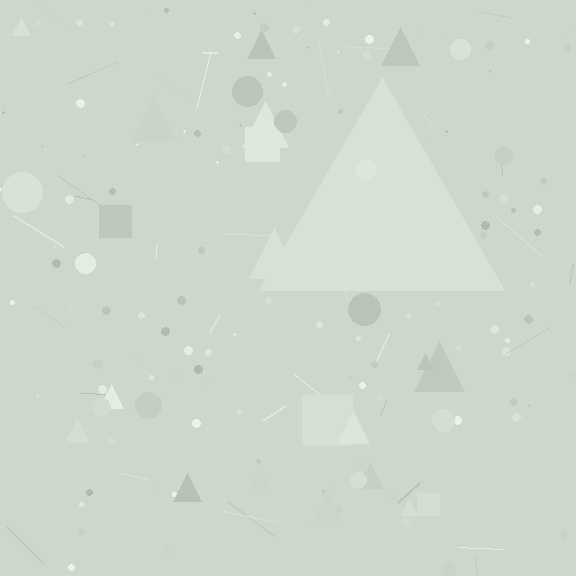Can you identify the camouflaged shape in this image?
The camouflaged shape is a triangle.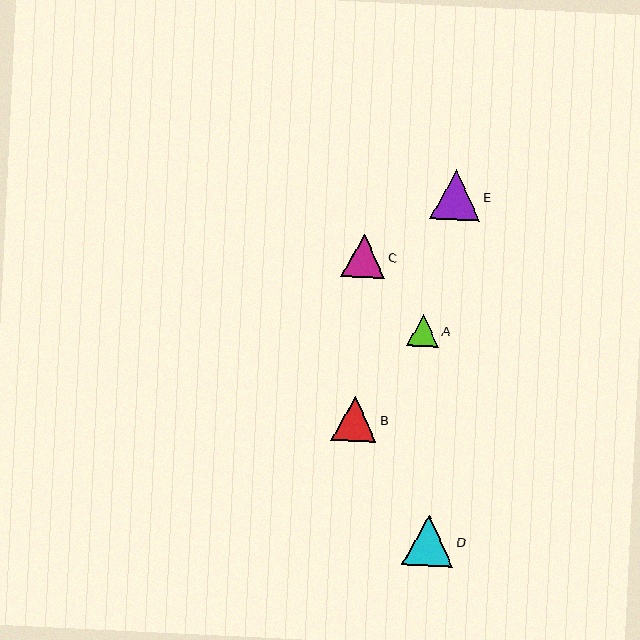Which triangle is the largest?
Triangle D is the largest with a size of approximately 51 pixels.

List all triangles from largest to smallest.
From largest to smallest: D, E, B, C, A.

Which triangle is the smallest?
Triangle A is the smallest with a size of approximately 32 pixels.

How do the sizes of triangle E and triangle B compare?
Triangle E and triangle B are approximately the same size.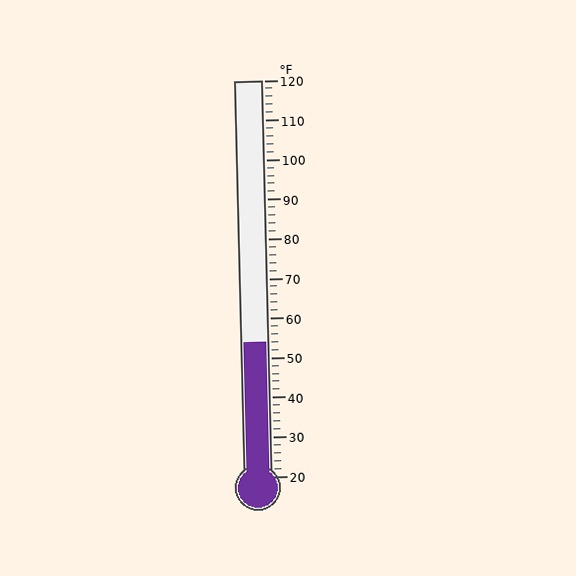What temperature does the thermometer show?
The thermometer shows approximately 54°F.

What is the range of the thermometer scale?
The thermometer scale ranges from 20°F to 120°F.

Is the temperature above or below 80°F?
The temperature is below 80°F.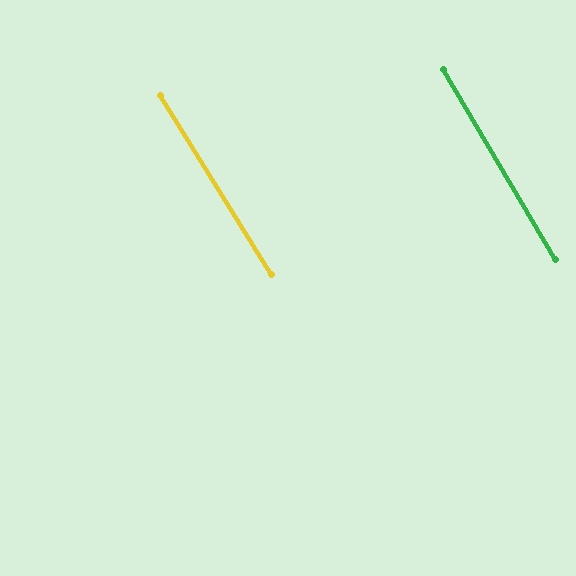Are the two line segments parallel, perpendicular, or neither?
Parallel — their directions differ by only 1.3°.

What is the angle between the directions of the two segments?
Approximately 1 degree.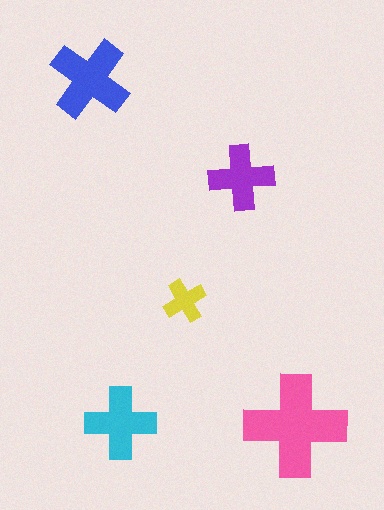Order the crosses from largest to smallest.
the pink one, the blue one, the cyan one, the purple one, the yellow one.